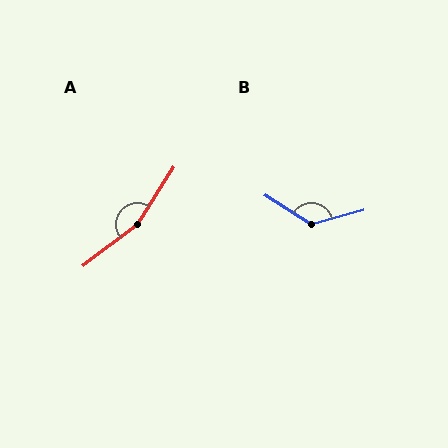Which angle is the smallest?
B, at approximately 131 degrees.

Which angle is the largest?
A, at approximately 160 degrees.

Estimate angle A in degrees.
Approximately 160 degrees.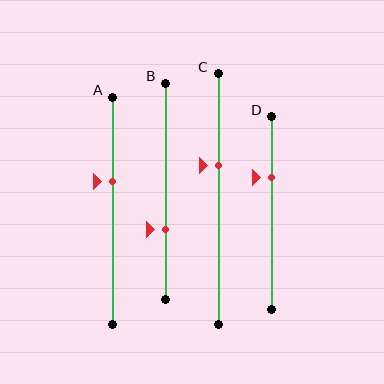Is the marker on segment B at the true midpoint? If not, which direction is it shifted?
No, the marker on segment B is shifted downward by about 18% of the segment length.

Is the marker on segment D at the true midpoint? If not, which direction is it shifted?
No, the marker on segment D is shifted upward by about 19% of the segment length.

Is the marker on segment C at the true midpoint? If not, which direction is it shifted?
No, the marker on segment C is shifted upward by about 13% of the segment length.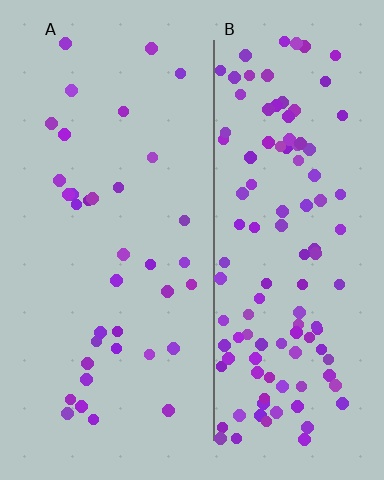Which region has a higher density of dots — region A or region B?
B (the right).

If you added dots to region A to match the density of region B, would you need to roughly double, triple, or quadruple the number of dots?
Approximately triple.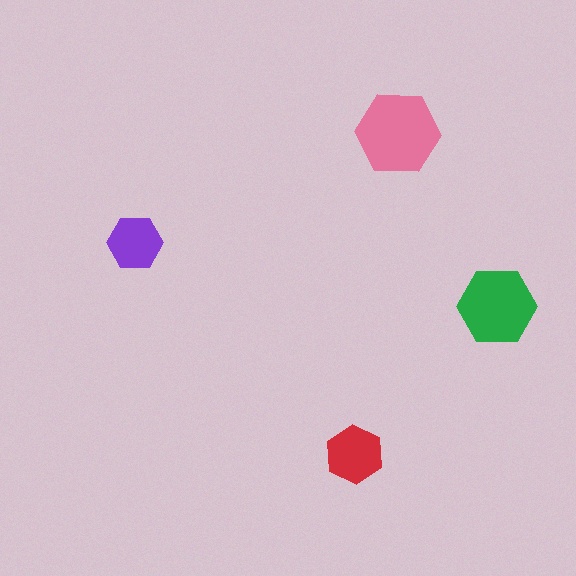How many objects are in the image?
There are 4 objects in the image.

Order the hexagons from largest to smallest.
the pink one, the green one, the red one, the purple one.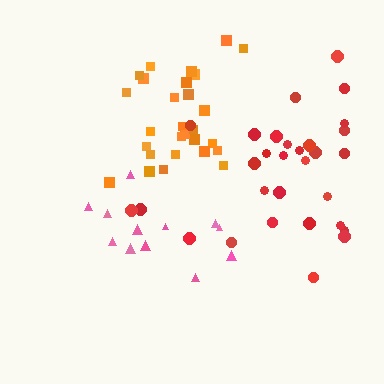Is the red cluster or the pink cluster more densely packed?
Red.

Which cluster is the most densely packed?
Orange.